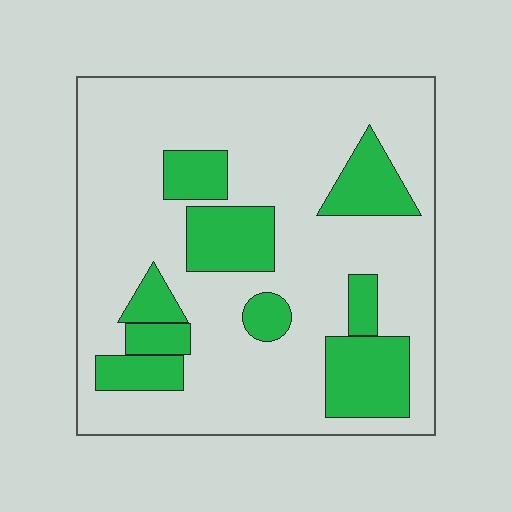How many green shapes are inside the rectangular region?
9.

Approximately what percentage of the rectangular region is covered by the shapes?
Approximately 25%.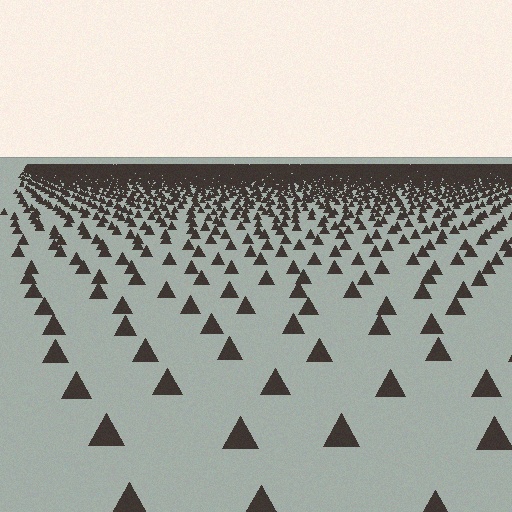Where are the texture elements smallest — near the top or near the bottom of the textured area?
Near the top.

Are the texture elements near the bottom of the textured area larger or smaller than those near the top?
Larger. Near the bottom, elements are closer to the viewer and appear at a bigger on-screen size.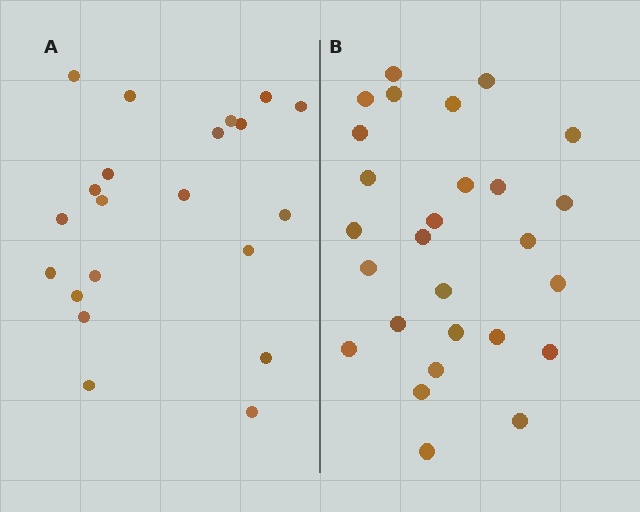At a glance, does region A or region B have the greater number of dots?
Region B (the right region) has more dots.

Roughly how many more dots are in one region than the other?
Region B has about 6 more dots than region A.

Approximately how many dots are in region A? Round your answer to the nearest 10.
About 20 dots. (The exact count is 21, which rounds to 20.)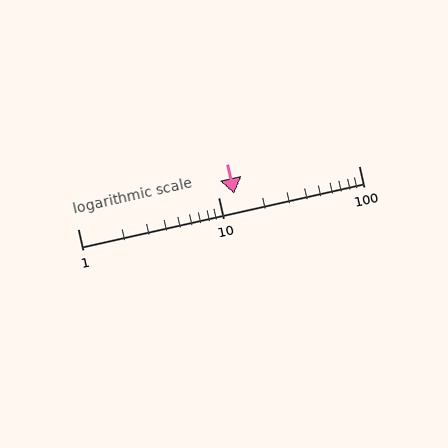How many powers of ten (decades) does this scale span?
The scale spans 2 decades, from 1 to 100.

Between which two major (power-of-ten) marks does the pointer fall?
The pointer is between 10 and 100.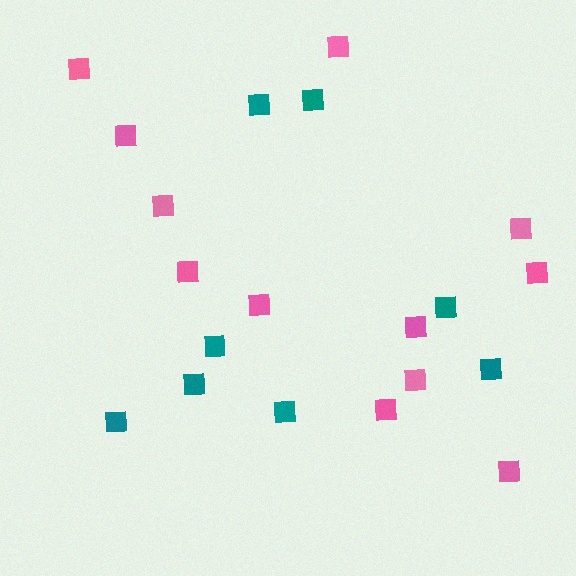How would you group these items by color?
There are 2 groups: one group of pink squares (12) and one group of teal squares (8).